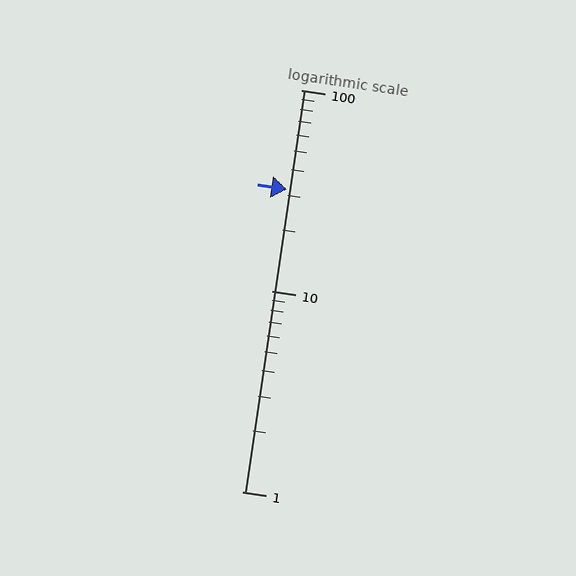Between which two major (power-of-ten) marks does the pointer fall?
The pointer is between 10 and 100.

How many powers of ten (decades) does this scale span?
The scale spans 2 decades, from 1 to 100.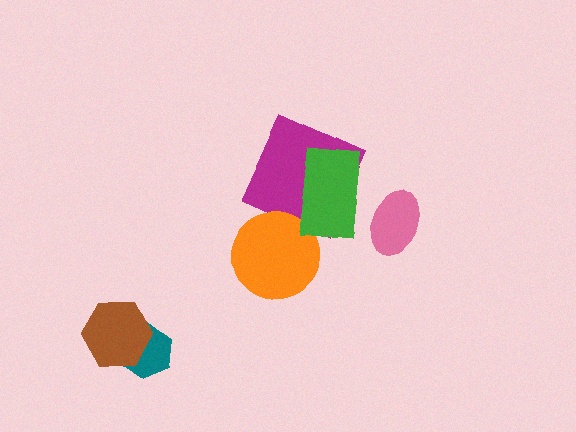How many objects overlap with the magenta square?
1 object overlaps with the magenta square.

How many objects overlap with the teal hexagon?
1 object overlaps with the teal hexagon.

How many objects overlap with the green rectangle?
1 object overlaps with the green rectangle.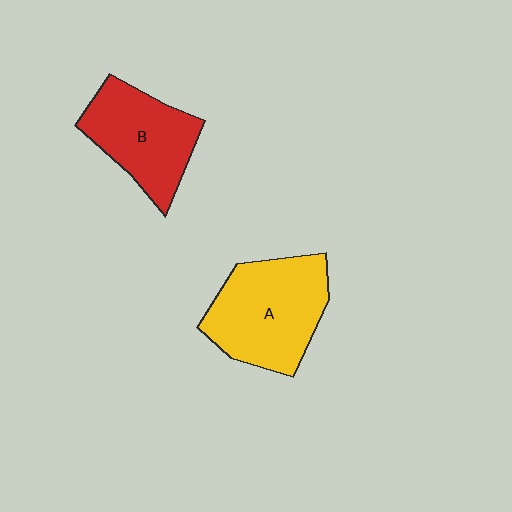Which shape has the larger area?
Shape A (yellow).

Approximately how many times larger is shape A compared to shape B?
Approximately 1.2 times.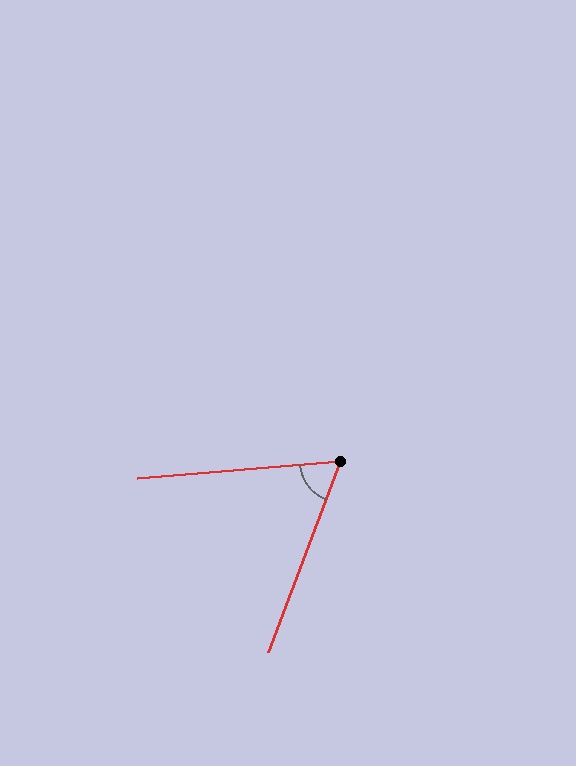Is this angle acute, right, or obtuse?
It is acute.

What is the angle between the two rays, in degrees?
Approximately 65 degrees.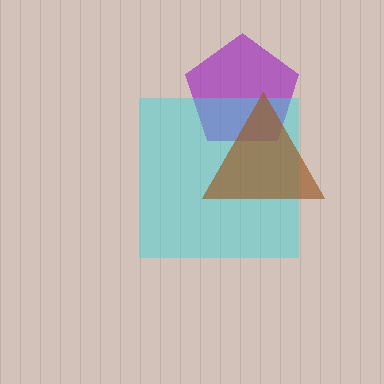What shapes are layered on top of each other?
The layered shapes are: a purple pentagon, a cyan square, a brown triangle.